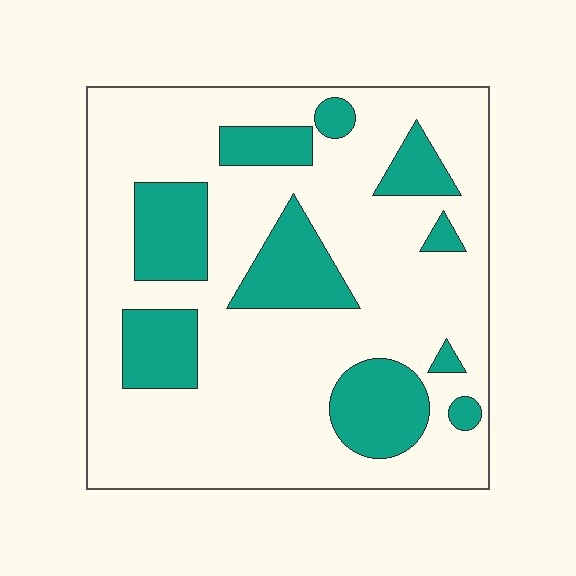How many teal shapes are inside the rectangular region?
10.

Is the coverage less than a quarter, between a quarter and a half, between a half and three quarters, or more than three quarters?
Less than a quarter.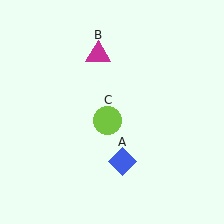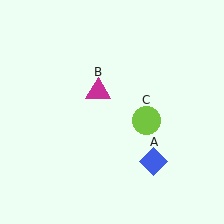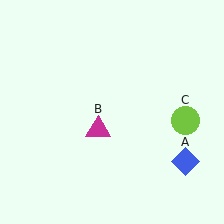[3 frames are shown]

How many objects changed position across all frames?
3 objects changed position: blue diamond (object A), magenta triangle (object B), lime circle (object C).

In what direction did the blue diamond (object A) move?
The blue diamond (object A) moved right.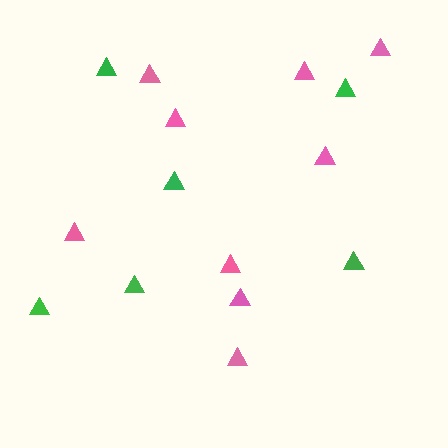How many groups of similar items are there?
There are 2 groups: one group of pink triangles (9) and one group of green triangles (6).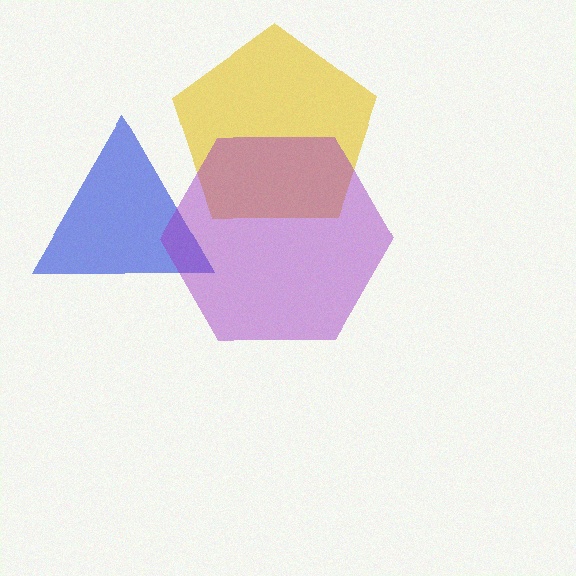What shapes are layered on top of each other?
The layered shapes are: a yellow pentagon, a blue triangle, a purple hexagon.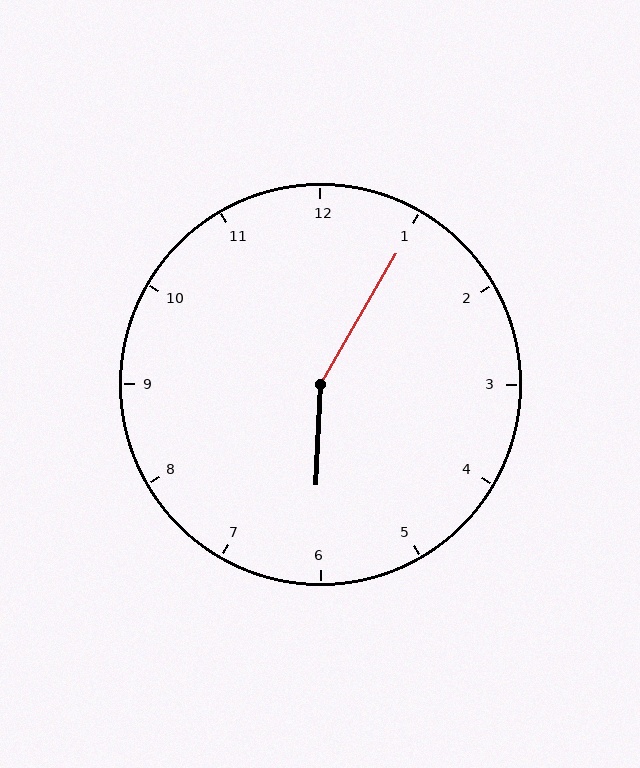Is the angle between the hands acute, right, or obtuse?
It is obtuse.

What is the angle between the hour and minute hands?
Approximately 152 degrees.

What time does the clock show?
6:05.